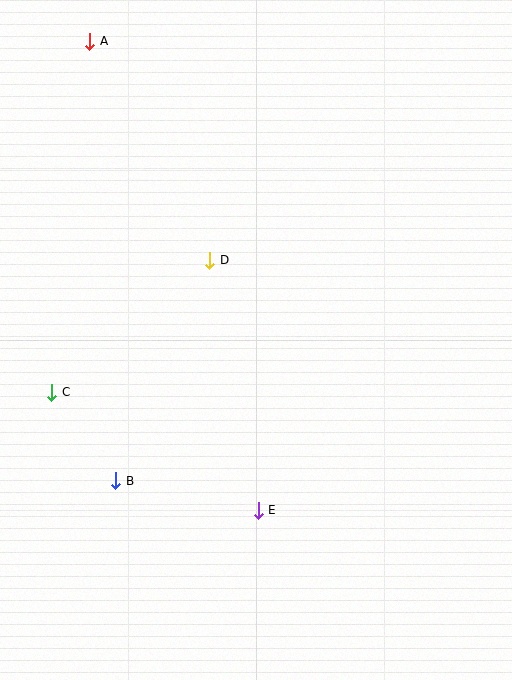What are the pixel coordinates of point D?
Point D is at (210, 260).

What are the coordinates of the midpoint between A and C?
The midpoint between A and C is at (71, 217).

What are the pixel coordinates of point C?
Point C is at (52, 392).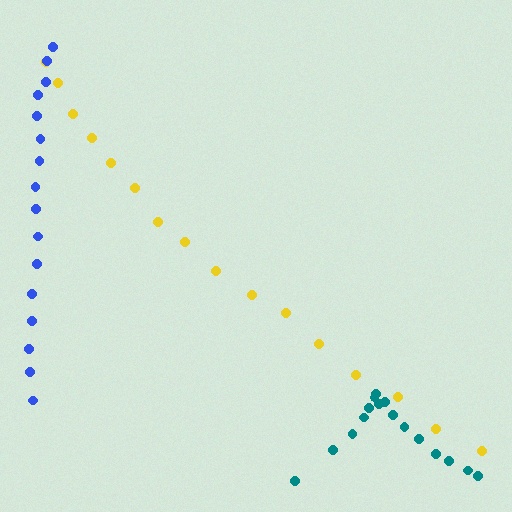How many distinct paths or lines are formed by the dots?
There are 3 distinct paths.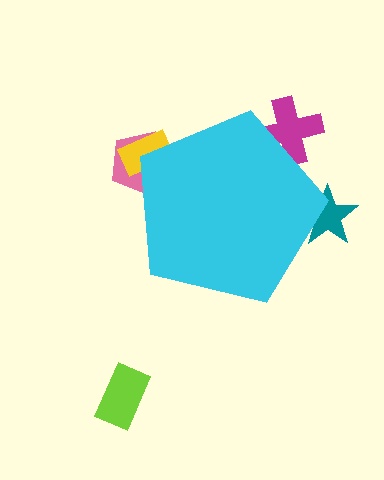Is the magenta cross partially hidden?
Yes, the magenta cross is partially hidden behind the cyan pentagon.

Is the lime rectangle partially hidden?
No, the lime rectangle is fully visible.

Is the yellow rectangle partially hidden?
Yes, the yellow rectangle is partially hidden behind the cyan pentagon.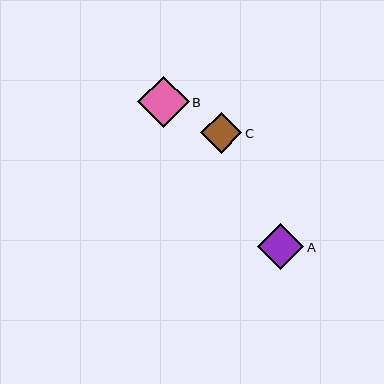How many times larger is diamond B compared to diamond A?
Diamond B is approximately 1.1 times the size of diamond A.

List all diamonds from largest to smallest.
From largest to smallest: B, A, C.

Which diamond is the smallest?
Diamond C is the smallest with a size of approximately 41 pixels.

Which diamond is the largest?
Diamond B is the largest with a size of approximately 52 pixels.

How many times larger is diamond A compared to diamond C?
Diamond A is approximately 1.1 times the size of diamond C.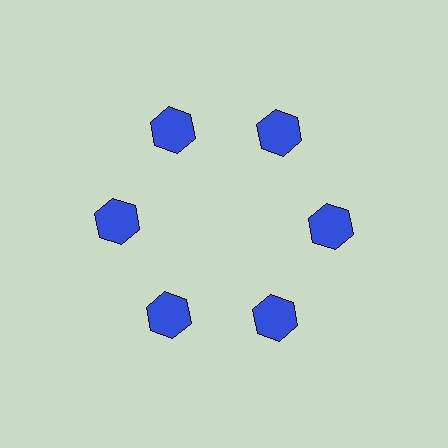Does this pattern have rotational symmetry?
Yes, this pattern has 6-fold rotational symmetry. It looks the same after rotating 60 degrees around the center.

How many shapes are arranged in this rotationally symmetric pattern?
There are 6 shapes, arranged in 6 groups of 1.